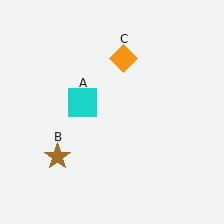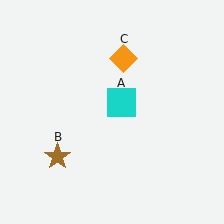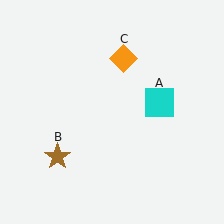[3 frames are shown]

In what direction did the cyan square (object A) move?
The cyan square (object A) moved right.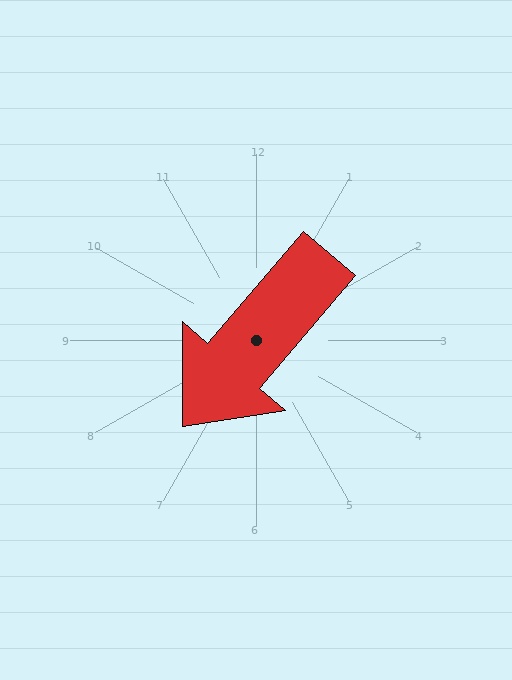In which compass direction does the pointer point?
Southwest.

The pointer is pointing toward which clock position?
Roughly 7 o'clock.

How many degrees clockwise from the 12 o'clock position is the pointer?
Approximately 221 degrees.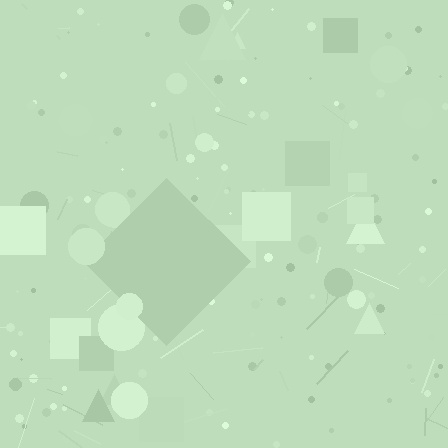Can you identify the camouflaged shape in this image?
The camouflaged shape is a diamond.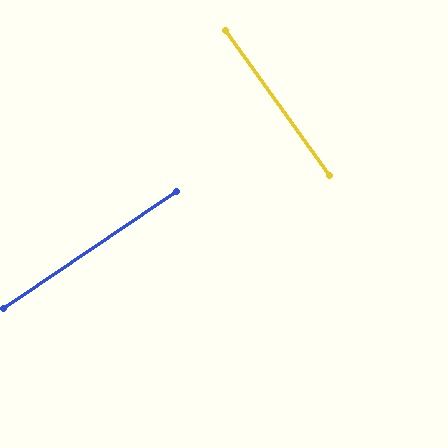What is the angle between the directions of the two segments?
Approximately 88 degrees.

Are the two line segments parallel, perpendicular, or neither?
Perpendicular — they meet at approximately 88°.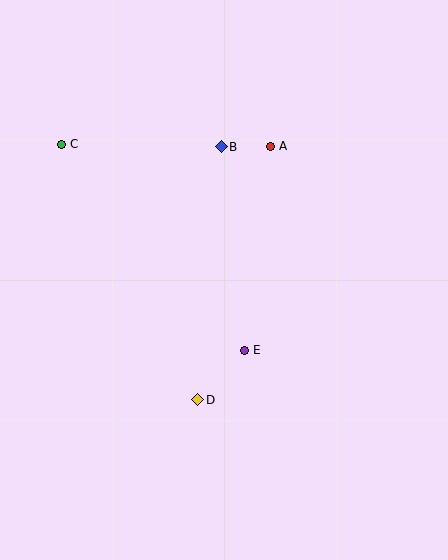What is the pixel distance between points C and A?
The distance between C and A is 209 pixels.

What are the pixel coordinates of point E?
Point E is at (245, 350).